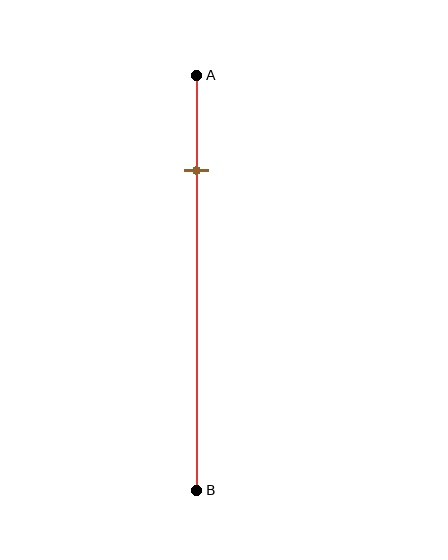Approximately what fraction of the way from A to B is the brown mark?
The brown mark is approximately 25% of the way from A to B.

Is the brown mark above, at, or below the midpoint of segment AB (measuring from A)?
The brown mark is above the midpoint of segment AB.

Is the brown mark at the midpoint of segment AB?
No, the mark is at about 25% from A, not at the 50% midpoint.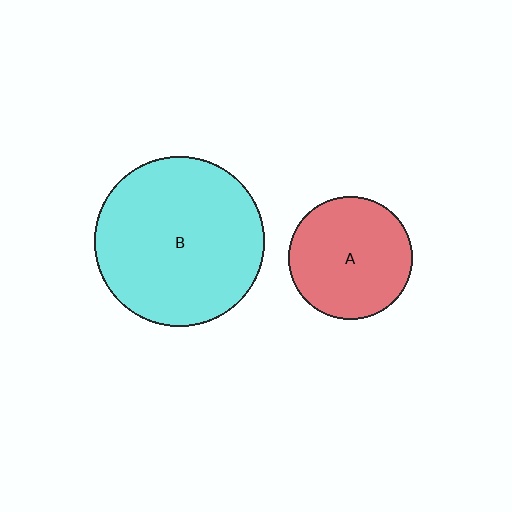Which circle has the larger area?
Circle B (cyan).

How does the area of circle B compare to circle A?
Approximately 1.9 times.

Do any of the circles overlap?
No, none of the circles overlap.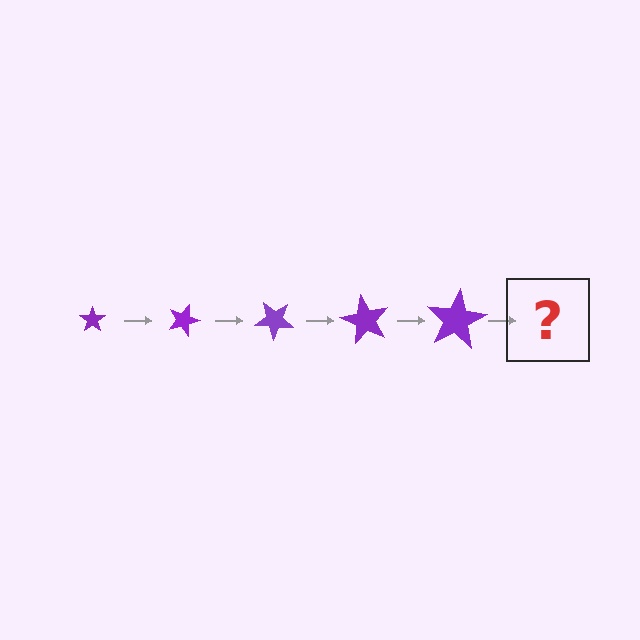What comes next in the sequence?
The next element should be a star, larger than the previous one and rotated 100 degrees from the start.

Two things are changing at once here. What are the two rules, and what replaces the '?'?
The two rules are that the star grows larger each step and it rotates 20 degrees each step. The '?' should be a star, larger than the previous one and rotated 100 degrees from the start.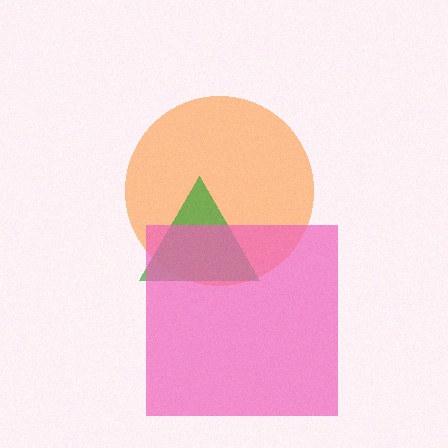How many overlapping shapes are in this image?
There are 3 overlapping shapes in the image.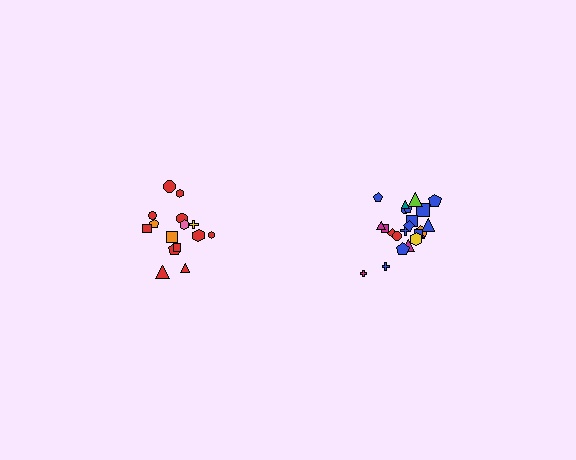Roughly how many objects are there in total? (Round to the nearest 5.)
Roughly 40 objects in total.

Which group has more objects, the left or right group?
The right group.